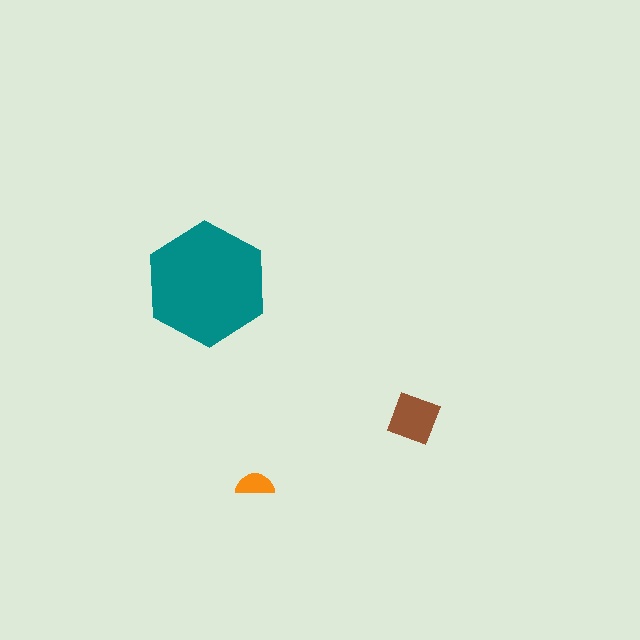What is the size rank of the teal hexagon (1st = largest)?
1st.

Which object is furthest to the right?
The brown diamond is rightmost.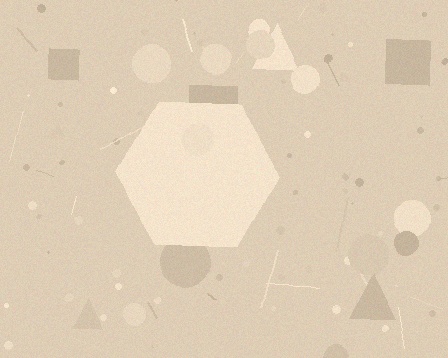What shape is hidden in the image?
A hexagon is hidden in the image.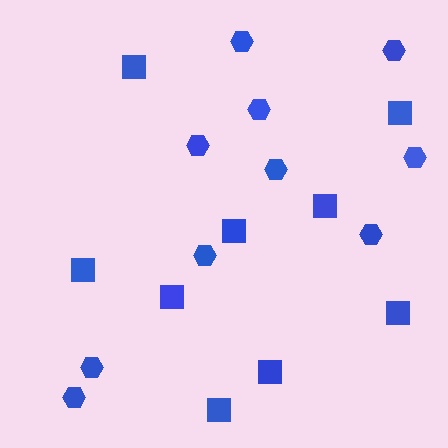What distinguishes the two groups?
There are 2 groups: one group of hexagons (10) and one group of squares (9).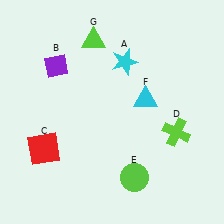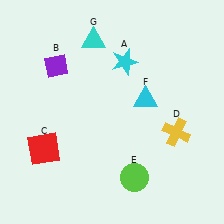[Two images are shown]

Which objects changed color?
D changed from lime to yellow. G changed from lime to cyan.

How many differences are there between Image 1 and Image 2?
There are 2 differences between the two images.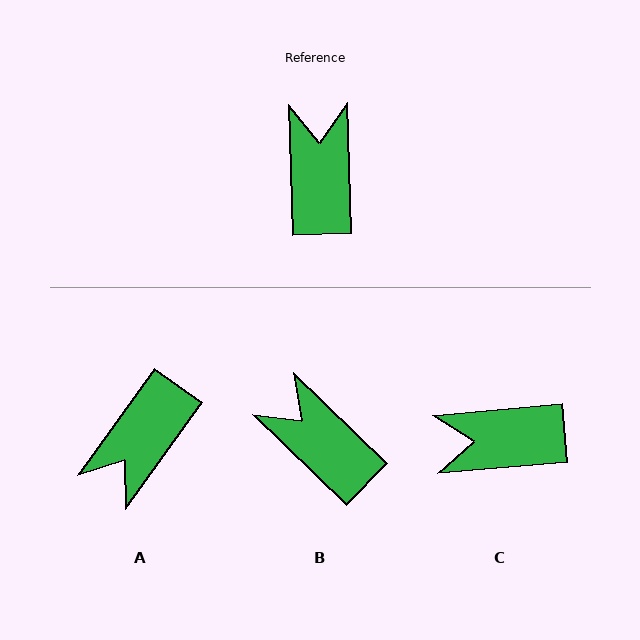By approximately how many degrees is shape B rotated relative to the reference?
Approximately 44 degrees counter-clockwise.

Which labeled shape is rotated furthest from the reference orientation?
A, about 143 degrees away.